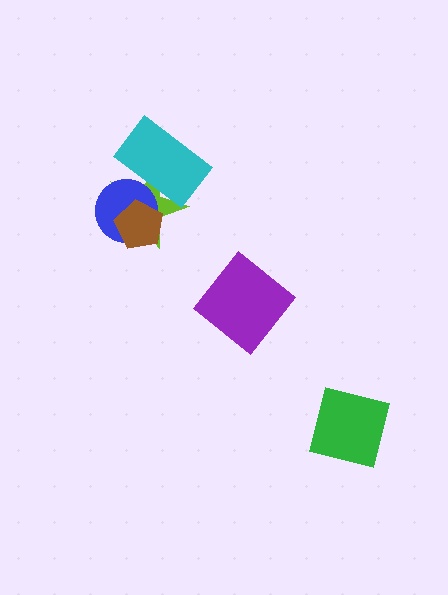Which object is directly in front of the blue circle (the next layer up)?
The brown pentagon is directly in front of the blue circle.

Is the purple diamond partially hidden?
No, no other shape covers it.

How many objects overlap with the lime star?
3 objects overlap with the lime star.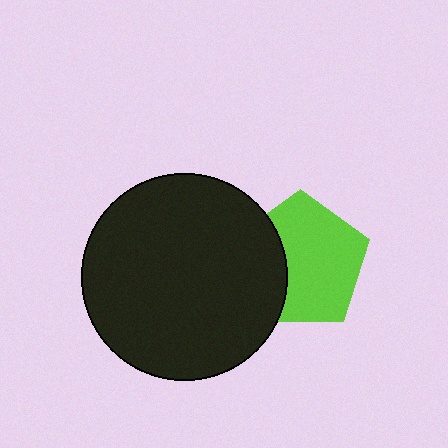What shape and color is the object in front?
The object in front is a black circle.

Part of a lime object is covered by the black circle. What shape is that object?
It is a pentagon.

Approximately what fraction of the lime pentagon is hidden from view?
Roughly 32% of the lime pentagon is hidden behind the black circle.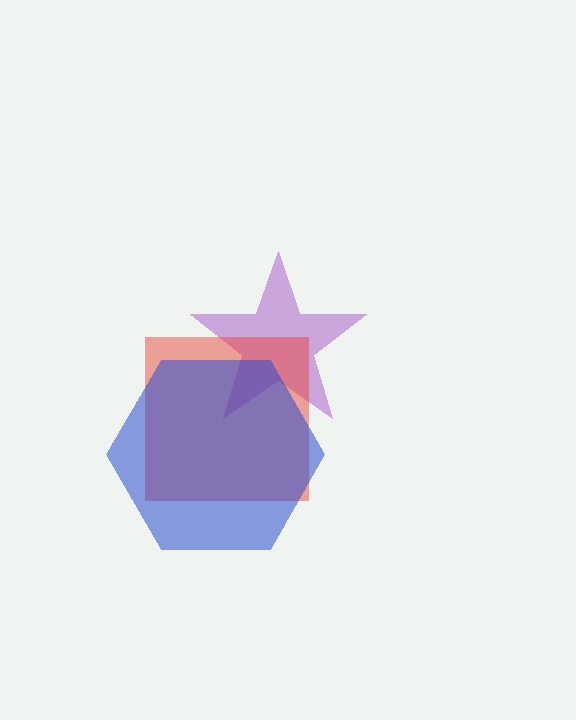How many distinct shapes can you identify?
There are 3 distinct shapes: a purple star, a red square, a blue hexagon.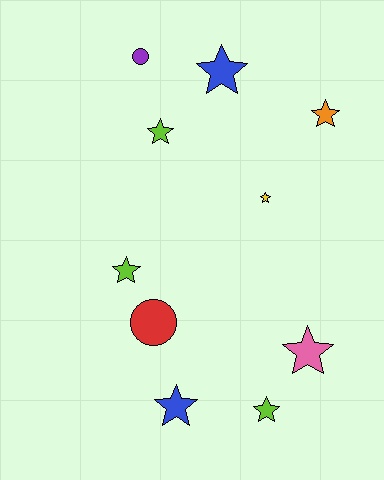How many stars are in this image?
There are 8 stars.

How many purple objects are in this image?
There is 1 purple object.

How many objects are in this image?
There are 10 objects.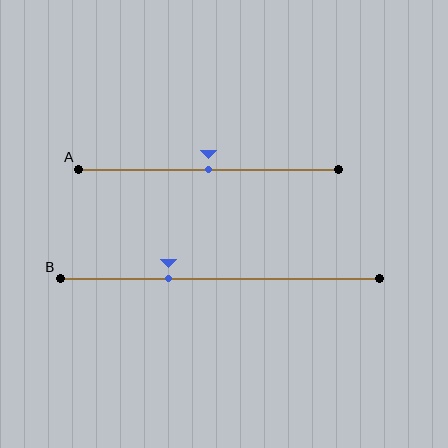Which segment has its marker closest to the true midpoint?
Segment A has its marker closest to the true midpoint.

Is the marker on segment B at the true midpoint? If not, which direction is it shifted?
No, the marker on segment B is shifted to the left by about 16% of the segment length.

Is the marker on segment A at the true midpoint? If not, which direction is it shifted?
Yes, the marker on segment A is at the true midpoint.